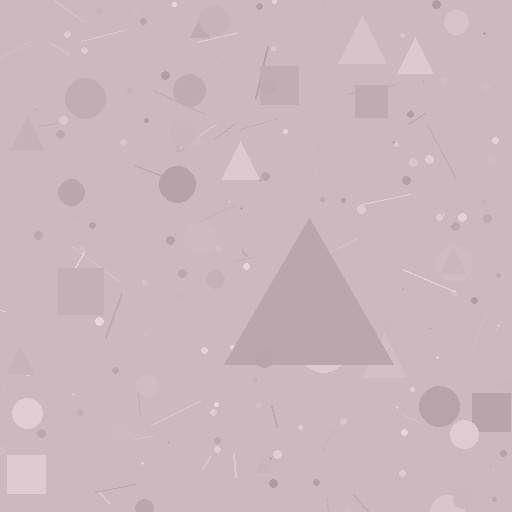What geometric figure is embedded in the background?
A triangle is embedded in the background.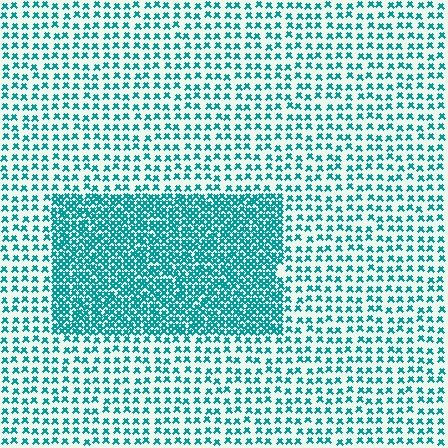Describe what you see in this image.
The image contains small teal elements arranged at two different densities. A rectangle-shaped region is visible where the elements are more densely packed than the surrounding area.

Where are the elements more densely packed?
The elements are more densely packed inside the rectangle boundary.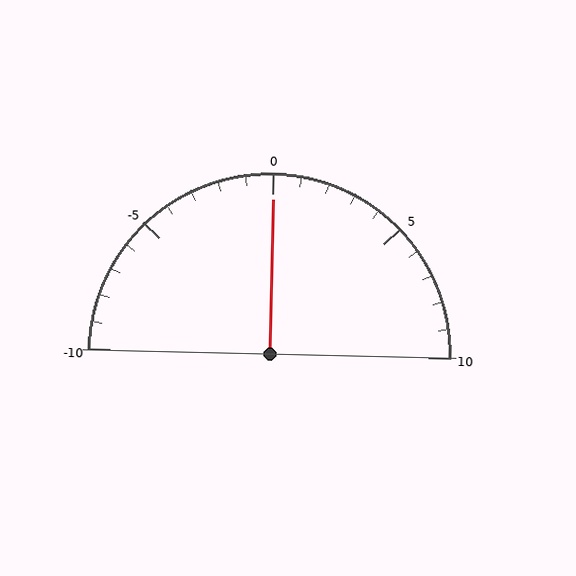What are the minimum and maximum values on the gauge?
The gauge ranges from -10 to 10.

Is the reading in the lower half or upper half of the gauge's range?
The reading is in the upper half of the range (-10 to 10).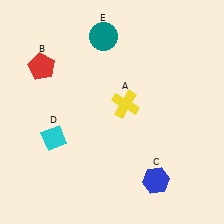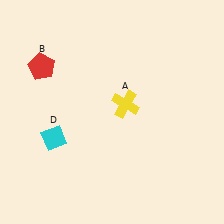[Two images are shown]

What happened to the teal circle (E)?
The teal circle (E) was removed in Image 2. It was in the top-left area of Image 1.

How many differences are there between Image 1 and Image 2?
There are 2 differences between the two images.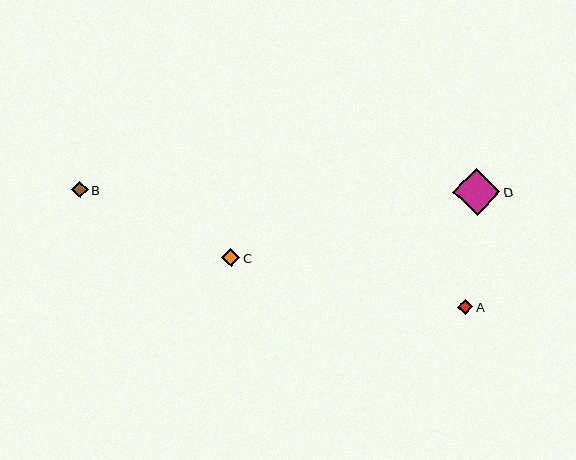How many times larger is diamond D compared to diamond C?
Diamond D is approximately 2.6 times the size of diamond C.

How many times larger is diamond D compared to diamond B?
Diamond D is approximately 2.8 times the size of diamond B.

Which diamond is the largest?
Diamond D is the largest with a size of approximately 47 pixels.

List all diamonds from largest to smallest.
From largest to smallest: D, C, B, A.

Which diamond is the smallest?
Diamond A is the smallest with a size of approximately 15 pixels.